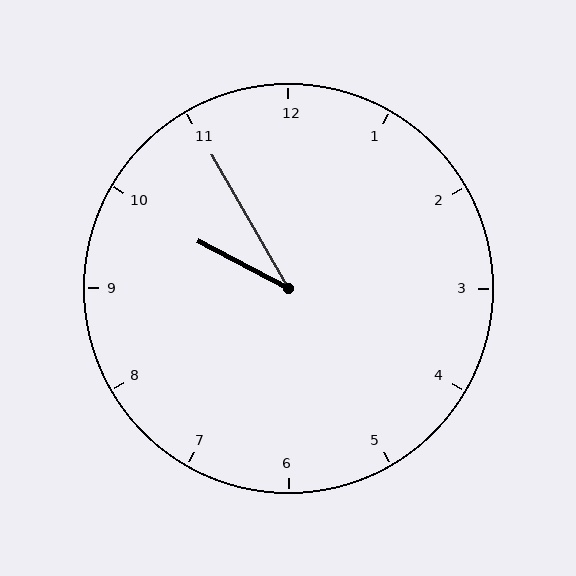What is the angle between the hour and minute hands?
Approximately 32 degrees.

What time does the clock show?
9:55.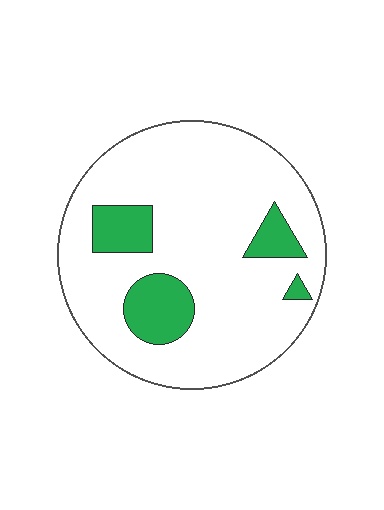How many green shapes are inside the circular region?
4.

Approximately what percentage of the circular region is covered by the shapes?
Approximately 15%.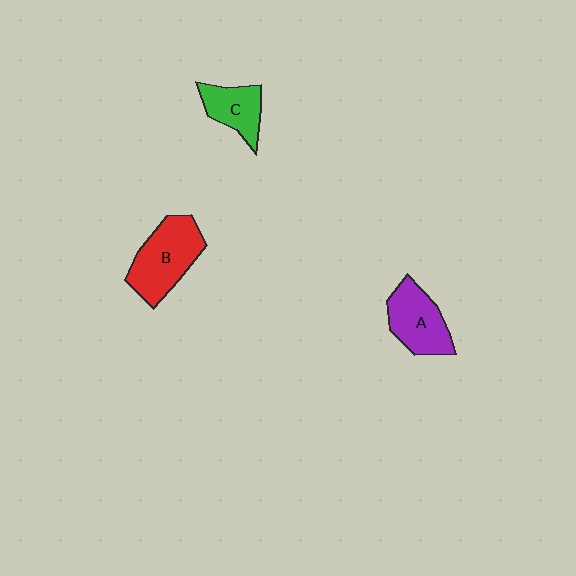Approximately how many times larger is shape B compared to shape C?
Approximately 1.6 times.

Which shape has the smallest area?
Shape C (green).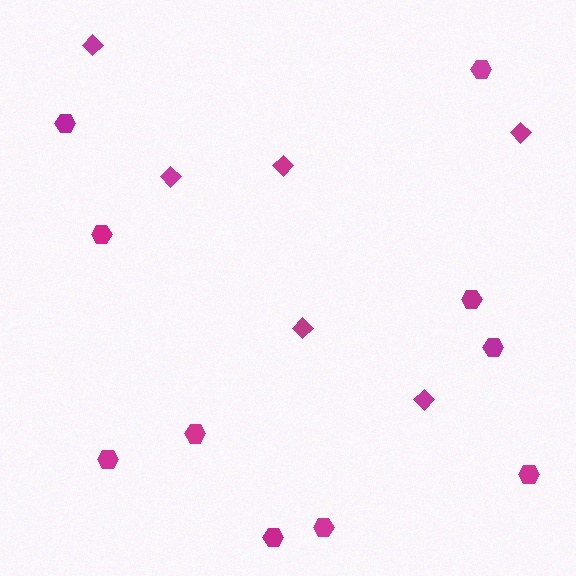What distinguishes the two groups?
There are 2 groups: one group of diamonds (6) and one group of hexagons (10).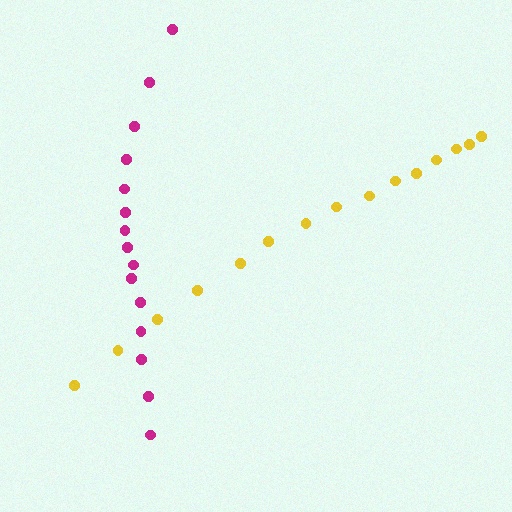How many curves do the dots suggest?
There are 2 distinct paths.